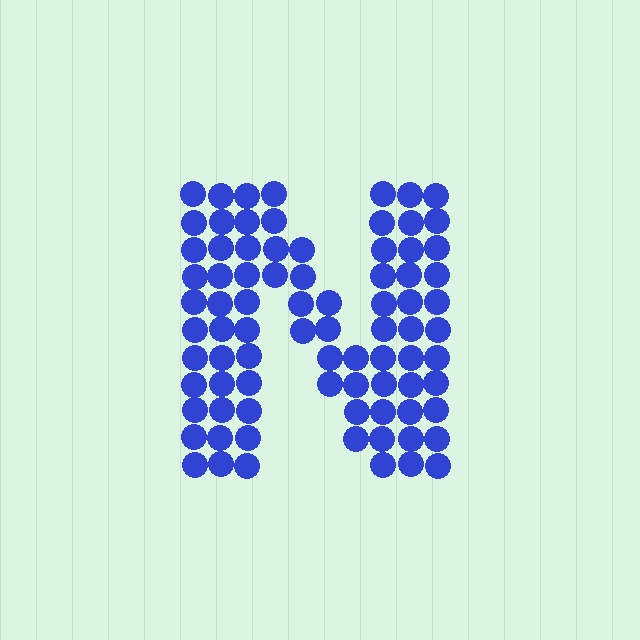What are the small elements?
The small elements are circles.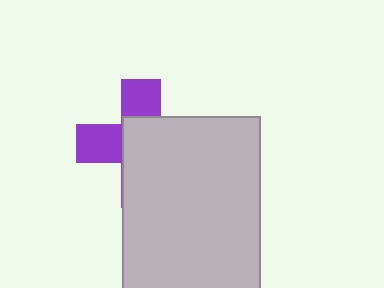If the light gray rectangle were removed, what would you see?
You would see the complete purple cross.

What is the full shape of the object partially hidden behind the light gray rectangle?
The partially hidden object is a purple cross.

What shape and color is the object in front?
The object in front is a light gray rectangle.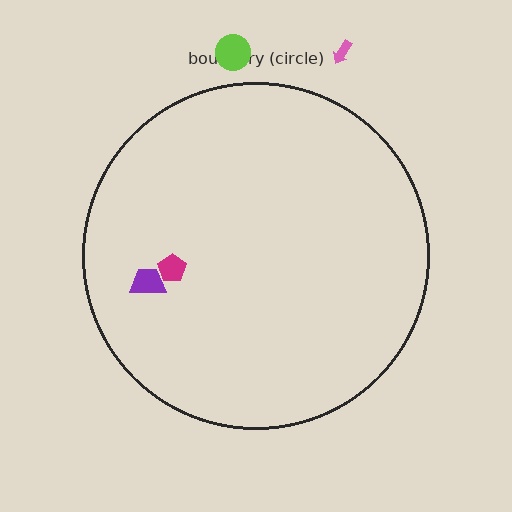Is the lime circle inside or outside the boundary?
Outside.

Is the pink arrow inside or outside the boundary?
Outside.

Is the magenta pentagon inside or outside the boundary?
Inside.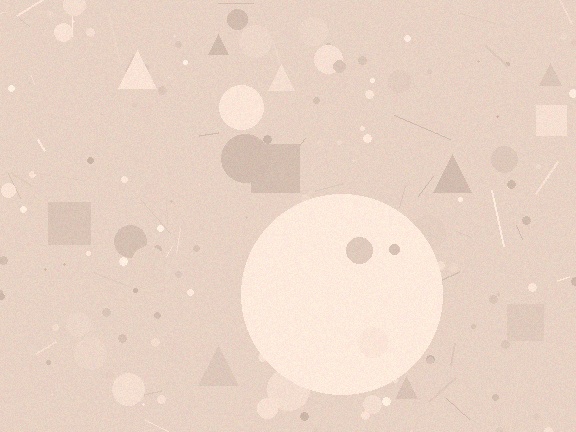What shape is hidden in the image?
A circle is hidden in the image.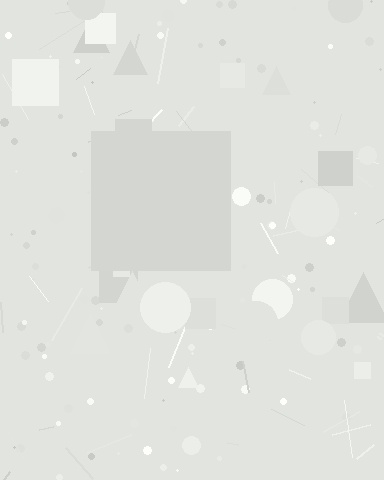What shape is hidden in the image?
A square is hidden in the image.